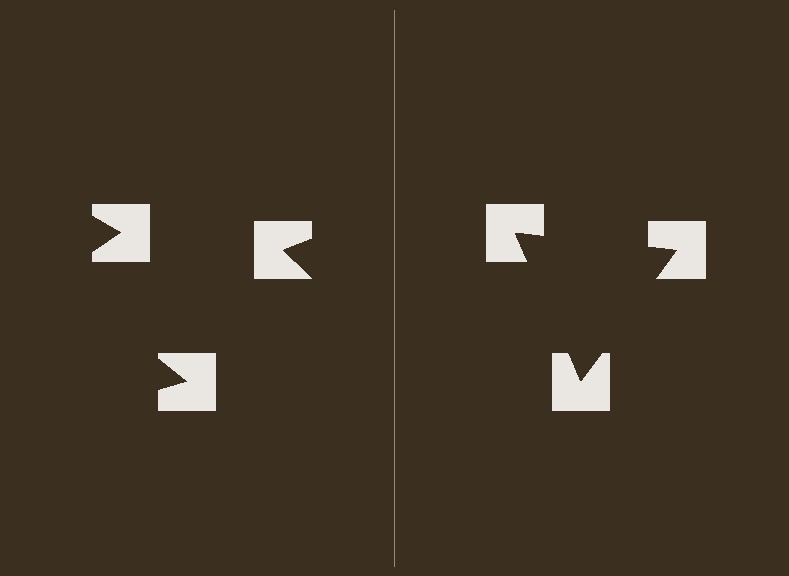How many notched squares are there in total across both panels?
6 — 3 on each side.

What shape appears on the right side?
An illusory triangle.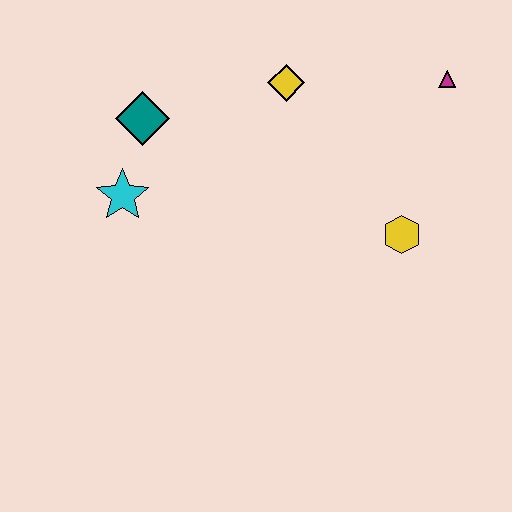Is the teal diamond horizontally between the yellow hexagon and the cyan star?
Yes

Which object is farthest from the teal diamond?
The magenta triangle is farthest from the teal diamond.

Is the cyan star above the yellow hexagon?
Yes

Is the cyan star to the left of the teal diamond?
Yes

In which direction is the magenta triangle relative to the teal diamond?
The magenta triangle is to the right of the teal diamond.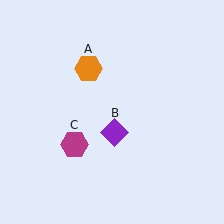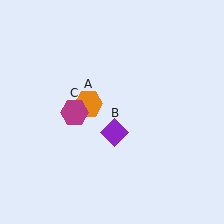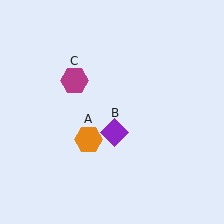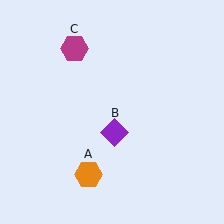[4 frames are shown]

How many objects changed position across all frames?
2 objects changed position: orange hexagon (object A), magenta hexagon (object C).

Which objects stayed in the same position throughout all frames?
Purple diamond (object B) remained stationary.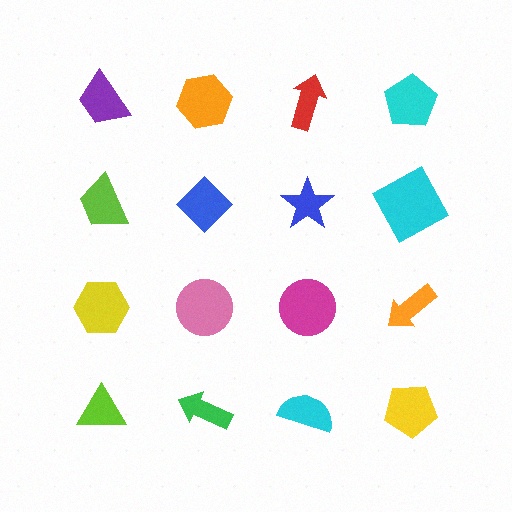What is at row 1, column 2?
An orange hexagon.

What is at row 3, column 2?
A pink circle.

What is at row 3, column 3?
A magenta circle.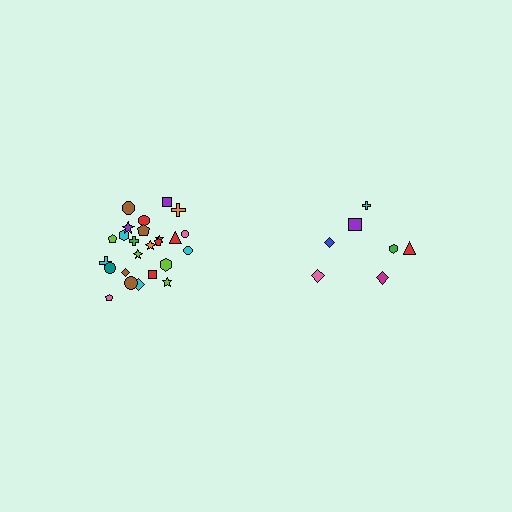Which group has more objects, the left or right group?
The left group.